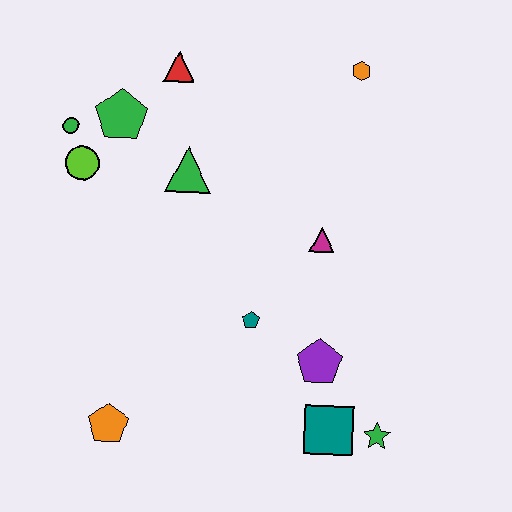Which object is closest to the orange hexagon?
The magenta triangle is closest to the orange hexagon.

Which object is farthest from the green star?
The green circle is farthest from the green star.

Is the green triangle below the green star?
No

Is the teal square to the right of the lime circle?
Yes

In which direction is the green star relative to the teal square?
The green star is to the right of the teal square.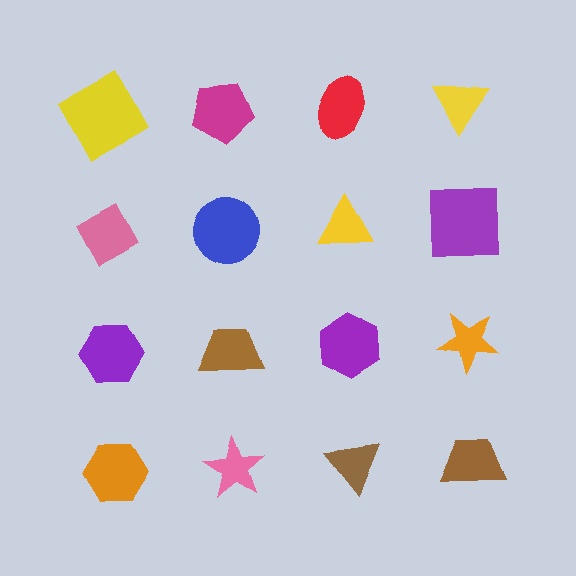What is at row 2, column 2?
A blue circle.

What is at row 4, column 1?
An orange hexagon.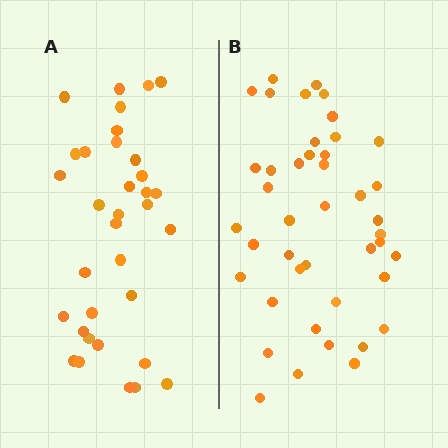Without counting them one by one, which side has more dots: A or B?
Region B (the right region) has more dots.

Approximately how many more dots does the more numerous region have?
Region B has roughly 8 or so more dots than region A.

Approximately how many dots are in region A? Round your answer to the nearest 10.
About 30 dots. (The exact count is 34, which rounds to 30.)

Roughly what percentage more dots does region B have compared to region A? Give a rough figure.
About 25% more.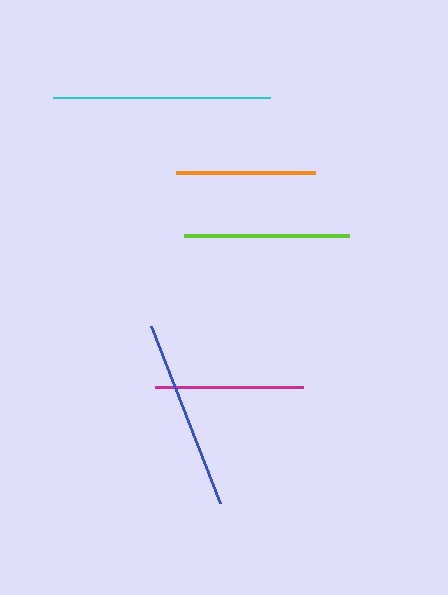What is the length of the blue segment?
The blue segment is approximately 189 pixels long.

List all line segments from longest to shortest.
From longest to shortest: cyan, blue, lime, magenta, orange.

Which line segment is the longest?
The cyan line is the longest at approximately 217 pixels.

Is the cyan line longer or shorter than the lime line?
The cyan line is longer than the lime line.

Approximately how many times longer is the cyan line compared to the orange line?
The cyan line is approximately 1.6 times the length of the orange line.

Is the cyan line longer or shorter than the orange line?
The cyan line is longer than the orange line.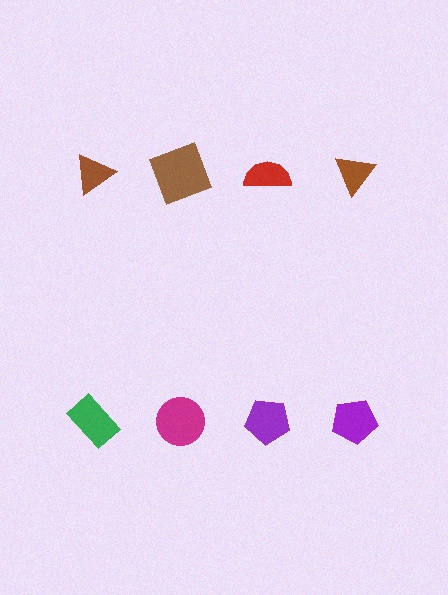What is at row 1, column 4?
A brown triangle.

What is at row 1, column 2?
A brown square.